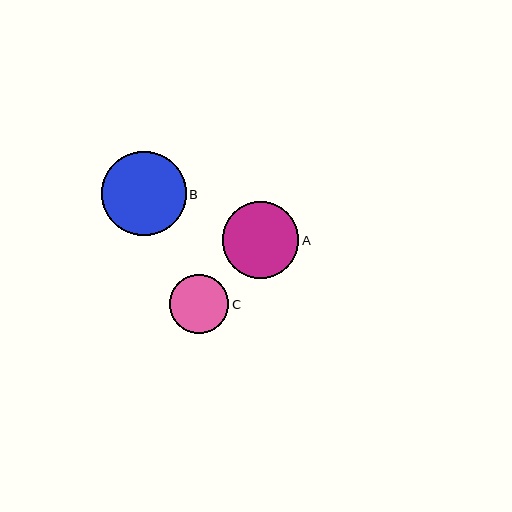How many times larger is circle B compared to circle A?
Circle B is approximately 1.1 times the size of circle A.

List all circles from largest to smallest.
From largest to smallest: B, A, C.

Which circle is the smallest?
Circle C is the smallest with a size of approximately 59 pixels.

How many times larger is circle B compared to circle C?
Circle B is approximately 1.4 times the size of circle C.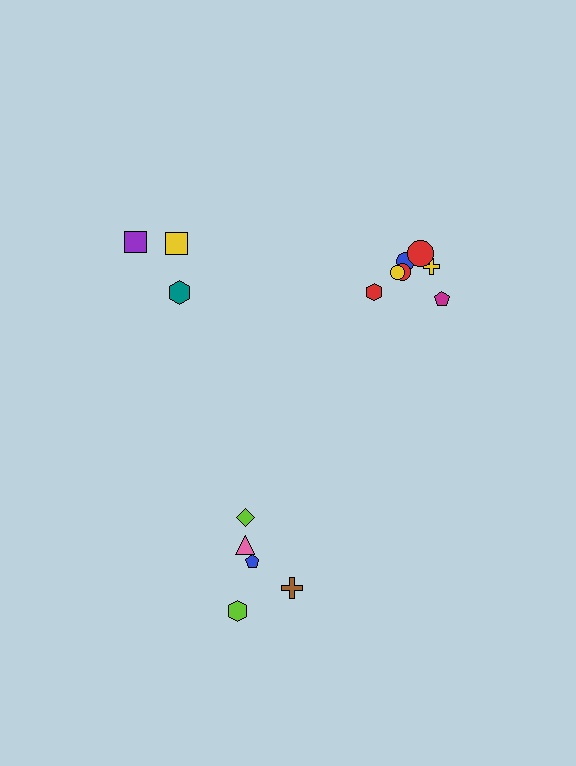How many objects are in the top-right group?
There are 7 objects.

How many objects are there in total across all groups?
There are 16 objects.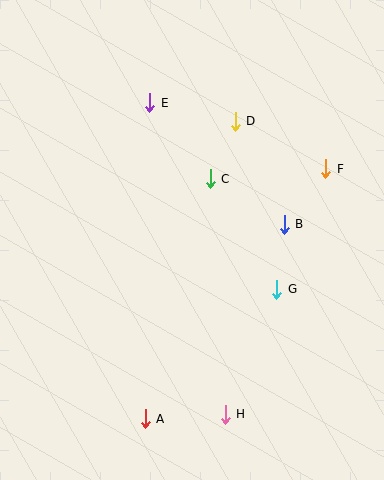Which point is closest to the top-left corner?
Point E is closest to the top-left corner.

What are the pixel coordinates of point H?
Point H is at (225, 414).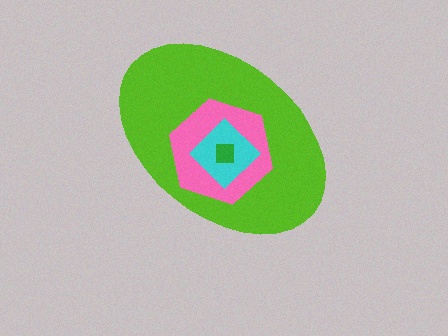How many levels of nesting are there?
4.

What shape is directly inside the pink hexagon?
The cyan diamond.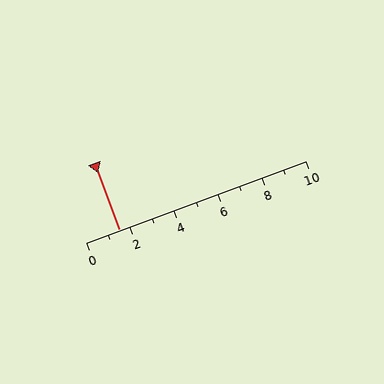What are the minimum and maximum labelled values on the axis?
The axis runs from 0 to 10.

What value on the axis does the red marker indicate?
The marker indicates approximately 1.5.